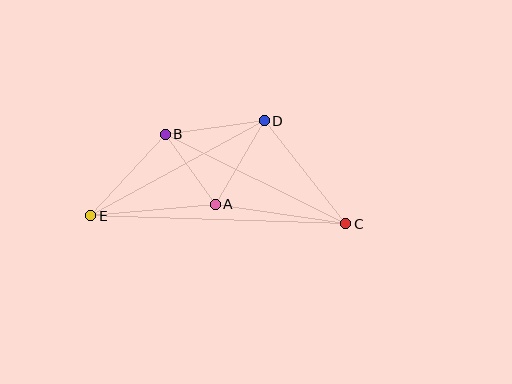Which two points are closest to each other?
Points A and B are closest to each other.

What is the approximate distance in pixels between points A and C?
The distance between A and C is approximately 132 pixels.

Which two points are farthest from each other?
Points C and E are farthest from each other.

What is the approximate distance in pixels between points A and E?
The distance between A and E is approximately 125 pixels.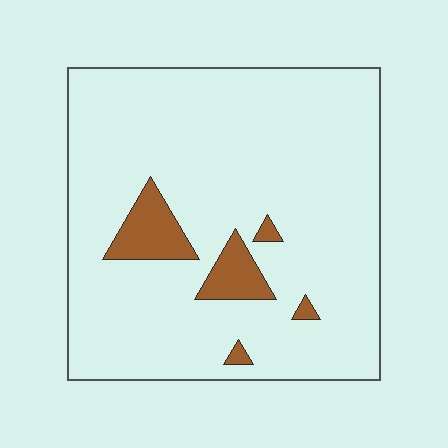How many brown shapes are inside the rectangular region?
5.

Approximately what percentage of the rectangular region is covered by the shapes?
Approximately 10%.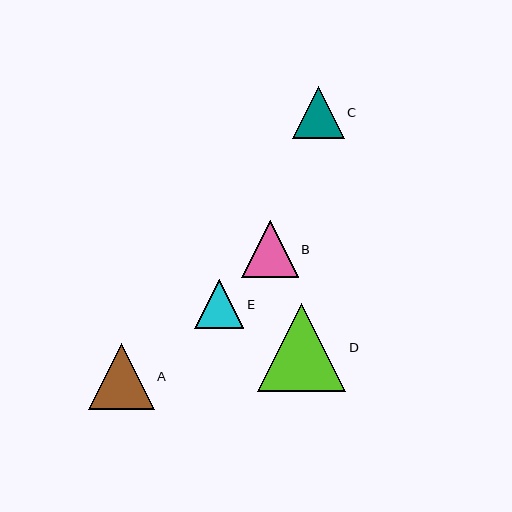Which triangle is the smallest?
Triangle E is the smallest with a size of approximately 49 pixels.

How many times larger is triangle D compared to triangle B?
Triangle D is approximately 1.6 times the size of triangle B.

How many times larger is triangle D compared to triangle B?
Triangle D is approximately 1.6 times the size of triangle B.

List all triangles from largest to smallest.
From largest to smallest: D, A, B, C, E.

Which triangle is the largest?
Triangle D is the largest with a size of approximately 88 pixels.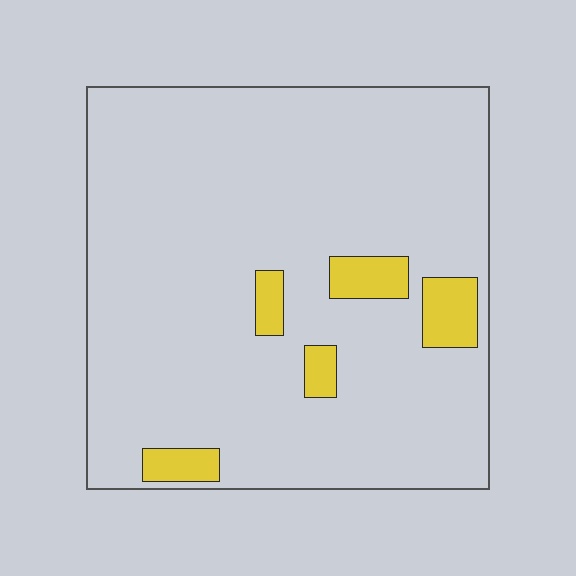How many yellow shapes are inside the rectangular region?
5.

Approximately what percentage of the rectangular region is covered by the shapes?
Approximately 10%.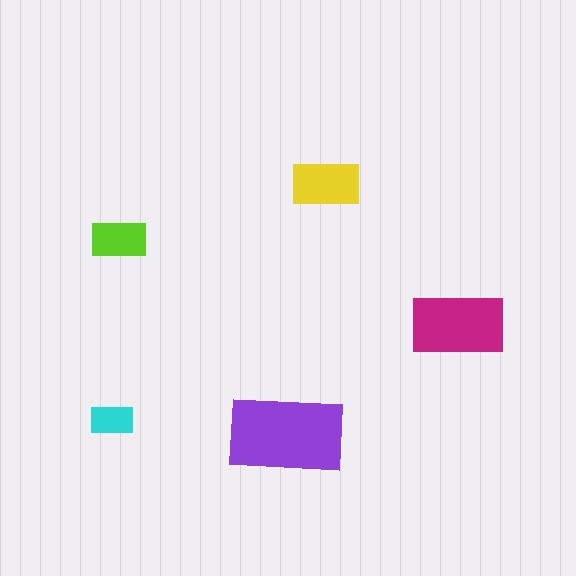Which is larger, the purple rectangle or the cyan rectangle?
The purple one.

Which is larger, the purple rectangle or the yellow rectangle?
The purple one.